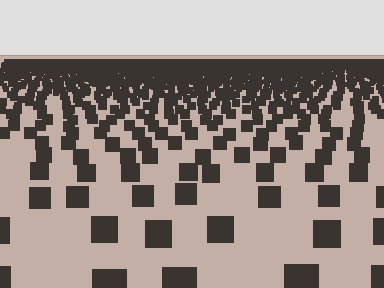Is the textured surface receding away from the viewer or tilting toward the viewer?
The surface is receding away from the viewer. Texture elements get smaller and denser toward the top.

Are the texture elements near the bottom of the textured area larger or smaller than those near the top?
Larger. Near the bottom, elements are closer to the viewer and appear at a bigger on-screen size.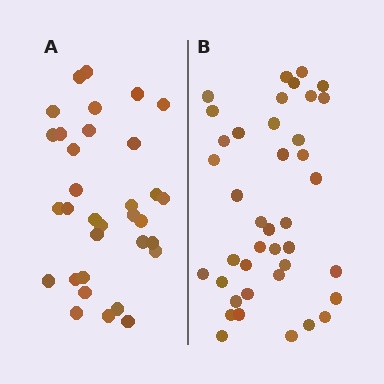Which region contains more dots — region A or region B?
Region B (the right region) has more dots.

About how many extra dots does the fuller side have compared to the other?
Region B has roughly 8 or so more dots than region A.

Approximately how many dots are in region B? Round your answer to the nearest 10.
About 40 dots.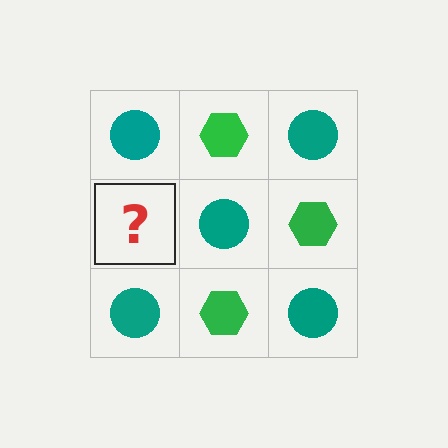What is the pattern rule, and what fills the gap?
The rule is that it alternates teal circle and green hexagon in a checkerboard pattern. The gap should be filled with a green hexagon.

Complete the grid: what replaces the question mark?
The question mark should be replaced with a green hexagon.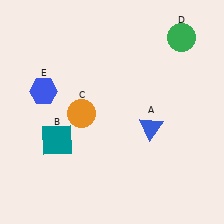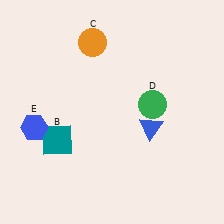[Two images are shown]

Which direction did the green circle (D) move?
The green circle (D) moved down.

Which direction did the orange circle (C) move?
The orange circle (C) moved up.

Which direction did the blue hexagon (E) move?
The blue hexagon (E) moved down.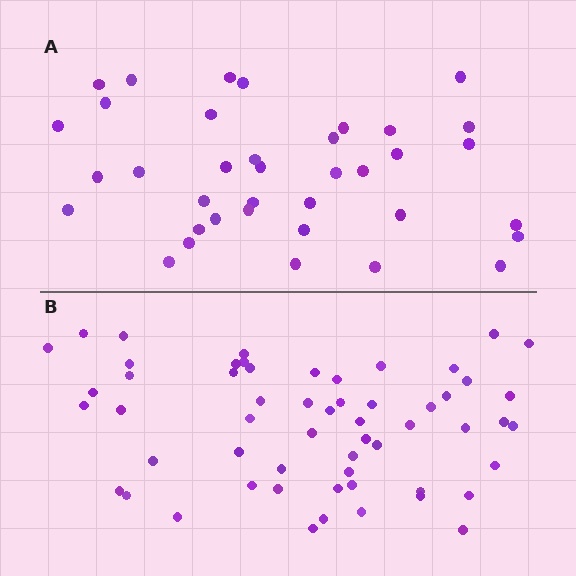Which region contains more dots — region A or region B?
Region B (the bottom region) has more dots.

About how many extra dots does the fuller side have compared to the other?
Region B has approximately 20 more dots than region A.